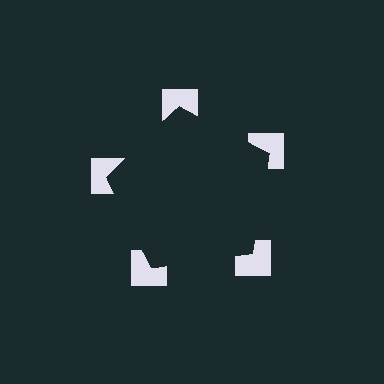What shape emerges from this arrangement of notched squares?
An illusory pentagon — its edges are inferred from the aligned wedge cuts in the notched squares, not physically drawn.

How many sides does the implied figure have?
5 sides.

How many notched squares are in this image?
There are 5 — one at each vertex of the illusory pentagon.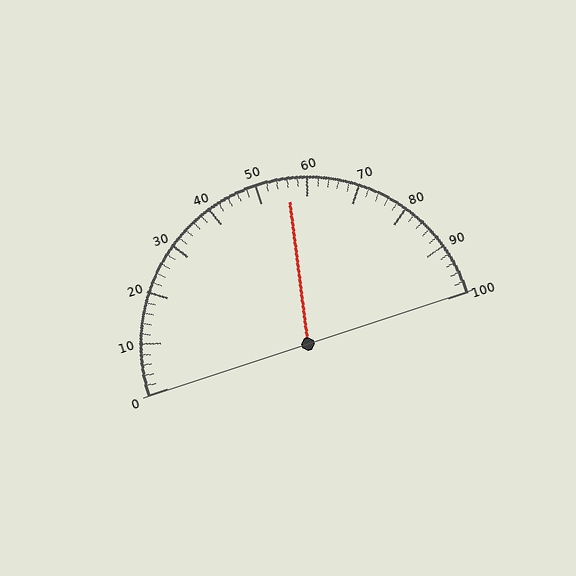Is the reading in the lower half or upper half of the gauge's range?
The reading is in the upper half of the range (0 to 100).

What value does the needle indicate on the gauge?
The needle indicates approximately 56.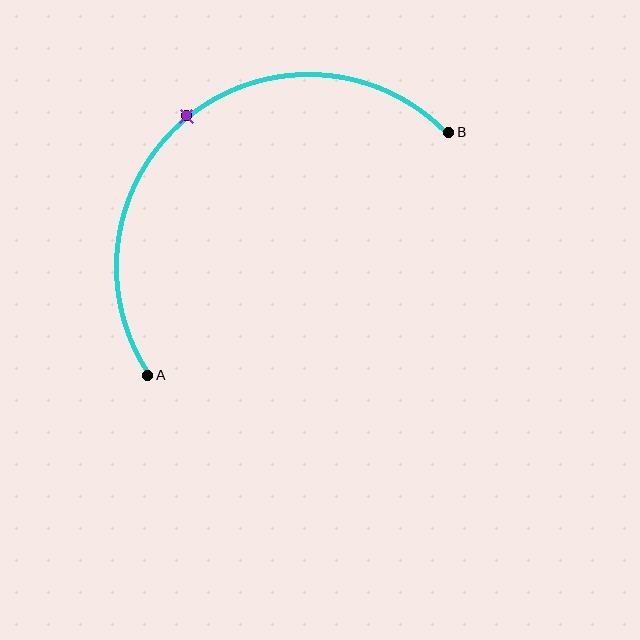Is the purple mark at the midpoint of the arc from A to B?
Yes. The purple mark lies on the arc at equal arc-length from both A and B — it is the arc midpoint.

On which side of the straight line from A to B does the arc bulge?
The arc bulges above and to the left of the straight line connecting A and B.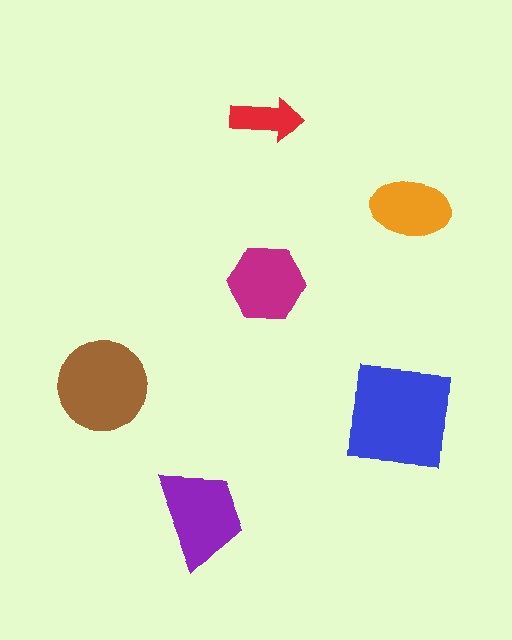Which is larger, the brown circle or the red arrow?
The brown circle.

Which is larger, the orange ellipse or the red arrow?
The orange ellipse.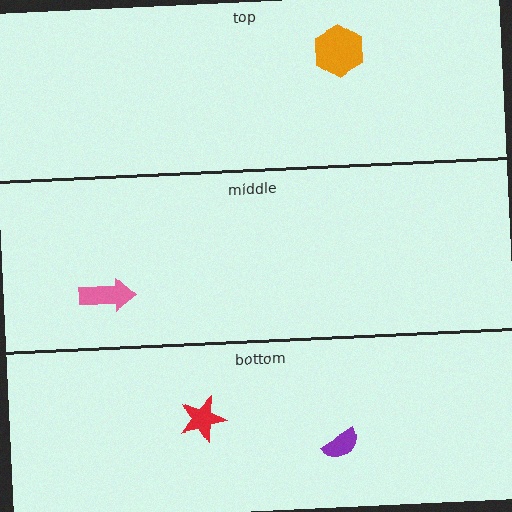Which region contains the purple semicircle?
The bottom region.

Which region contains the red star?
The bottom region.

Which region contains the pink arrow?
The middle region.